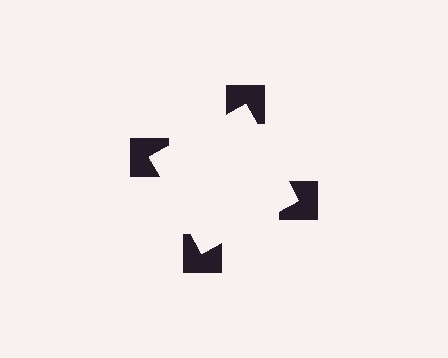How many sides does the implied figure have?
4 sides.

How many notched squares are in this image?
There are 4 — one at each vertex of the illusory square.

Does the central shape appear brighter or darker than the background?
It typically appears slightly brighter than the background, even though no actual brightness change is drawn.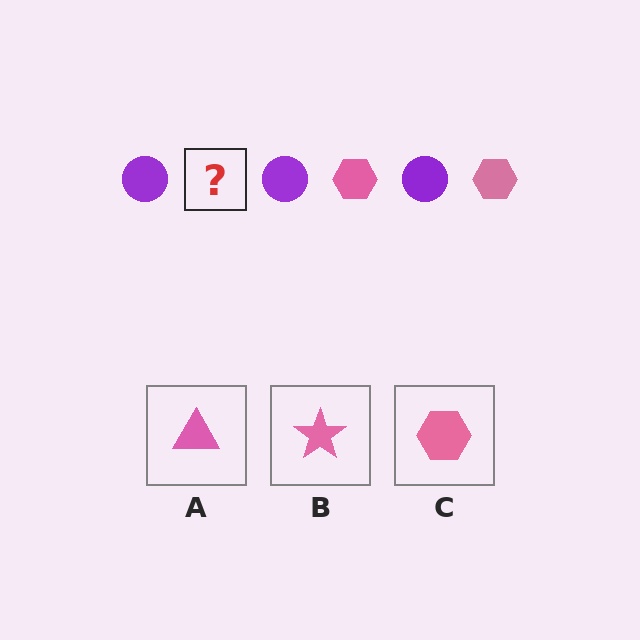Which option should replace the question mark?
Option C.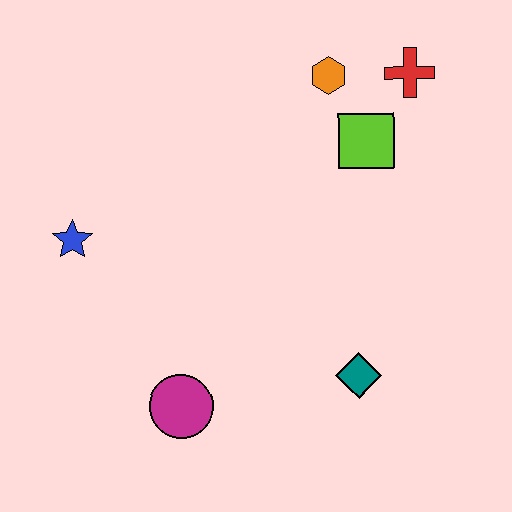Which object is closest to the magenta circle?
The teal diamond is closest to the magenta circle.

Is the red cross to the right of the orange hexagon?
Yes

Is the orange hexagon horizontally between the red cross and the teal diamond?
No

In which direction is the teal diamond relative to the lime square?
The teal diamond is below the lime square.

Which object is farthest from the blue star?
The red cross is farthest from the blue star.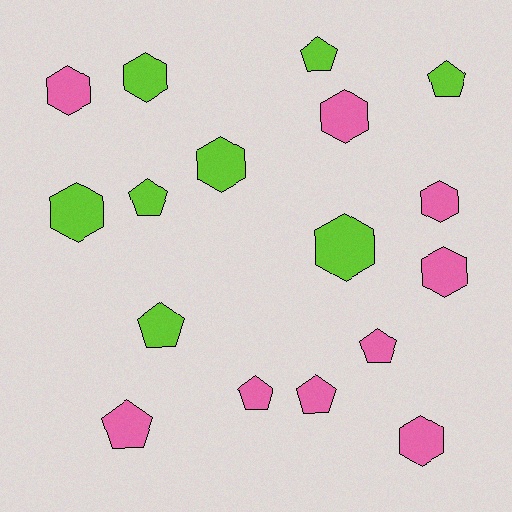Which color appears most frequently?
Pink, with 9 objects.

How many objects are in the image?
There are 17 objects.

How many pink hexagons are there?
There are 5 pink hexagons.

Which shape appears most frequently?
Hexagon, with 9 objects.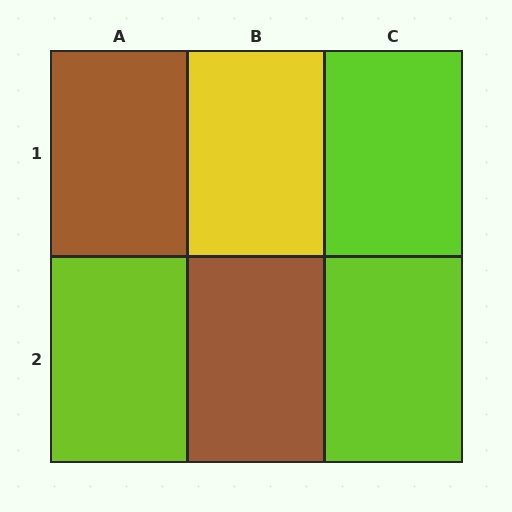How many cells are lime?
3 cells are lime.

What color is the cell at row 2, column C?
Lime.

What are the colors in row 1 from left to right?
Brown, yellow, lime.